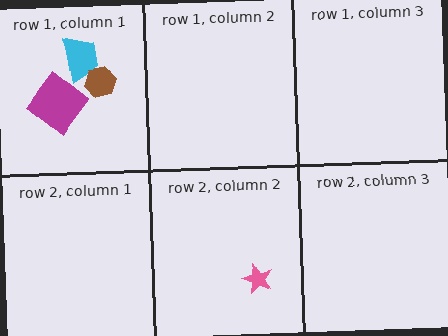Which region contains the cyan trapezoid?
The row 1, column 1 region.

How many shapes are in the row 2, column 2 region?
1.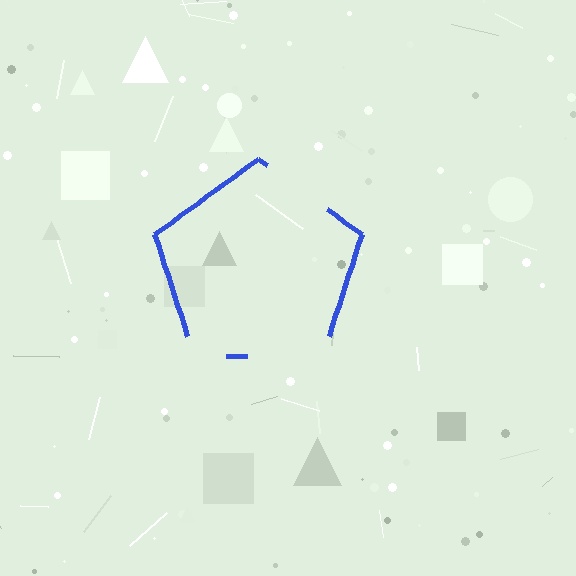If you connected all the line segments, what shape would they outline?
They would outline a pentagon.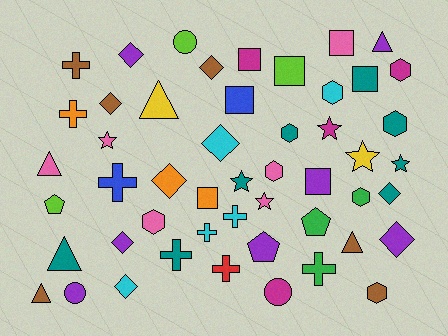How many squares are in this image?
There are 7 squares.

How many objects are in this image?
There are 50 objects.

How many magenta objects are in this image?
There are 4 magenta objects.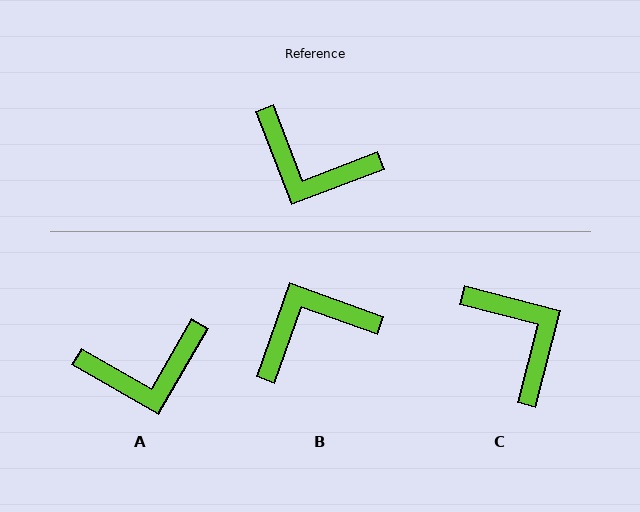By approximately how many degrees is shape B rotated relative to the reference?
Approximately 131 degrees clockwise.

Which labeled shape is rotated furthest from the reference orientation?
C, about 145 degrees away.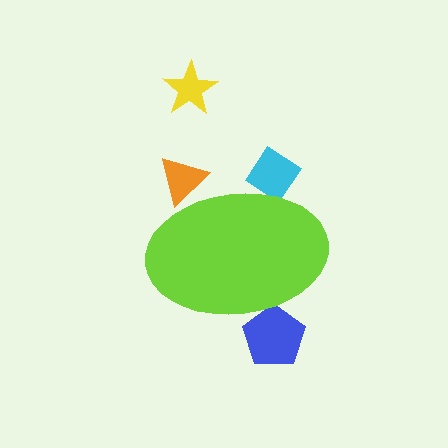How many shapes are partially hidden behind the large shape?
3 shapes are partially hidden.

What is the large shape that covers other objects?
A lime ellipse.